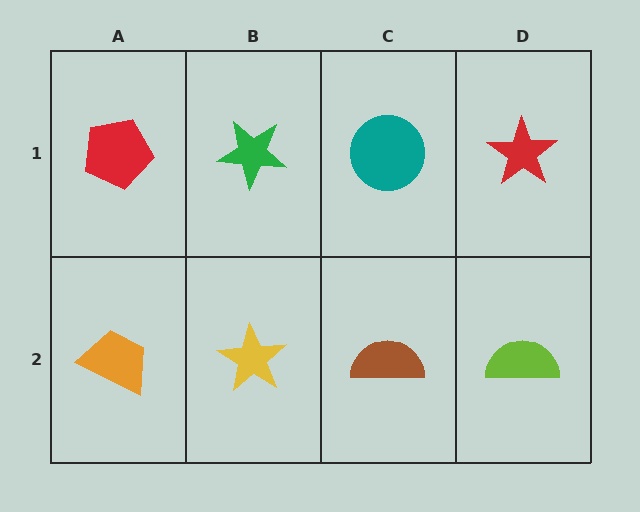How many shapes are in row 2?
4 shapes.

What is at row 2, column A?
An orange trapezoid.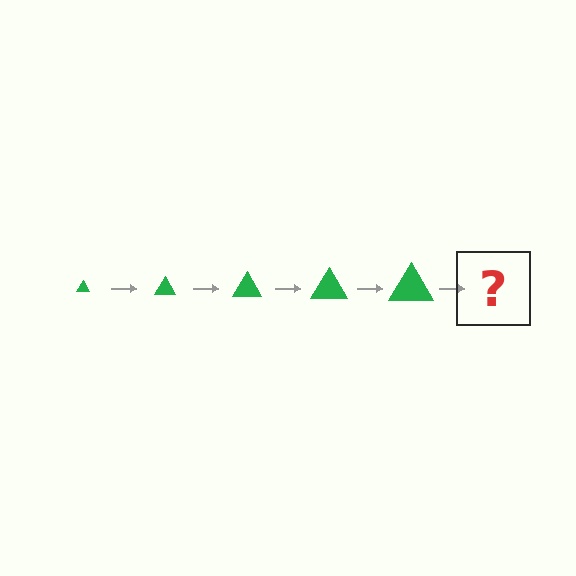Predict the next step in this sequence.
The next step is a green triangle, larger than the previous one.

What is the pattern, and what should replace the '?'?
The pattern is that the triangle gets progressively larger each step. The '?' should be a green triangle, larger than the previous one.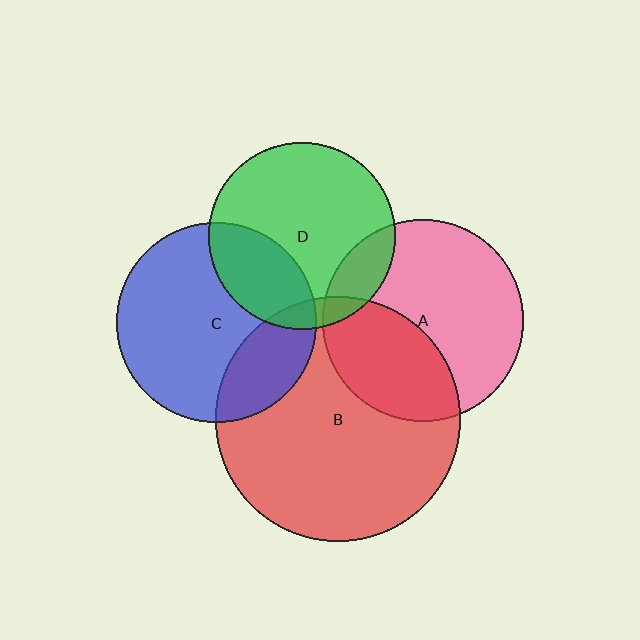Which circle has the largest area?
Circle B (red).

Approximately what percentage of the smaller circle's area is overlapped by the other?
Approximately 25%.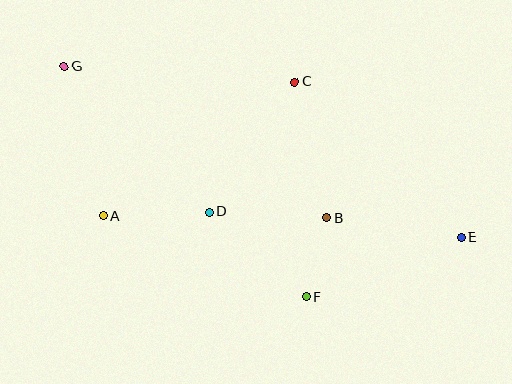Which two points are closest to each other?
Points B and F are closest to each other.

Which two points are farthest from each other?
Points E and G are farthest from each other.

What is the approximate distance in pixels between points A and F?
The distance between A and F is approximately 219 pixels.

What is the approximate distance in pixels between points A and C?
The distance between A and C is approximately 233 pixels.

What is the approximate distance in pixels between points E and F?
The distance between E and F is approximately 165 pixels.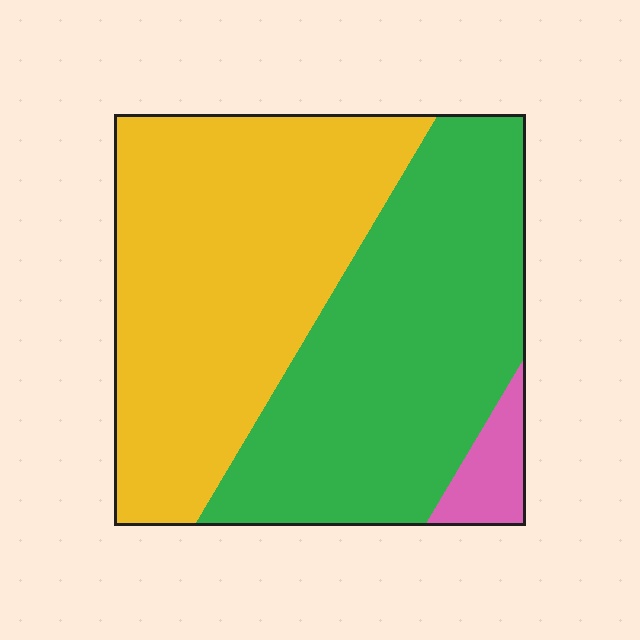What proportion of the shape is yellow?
Yellow takes up between a quarter and a half of the shape.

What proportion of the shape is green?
Green takes up between a quarter and a half of the shape.